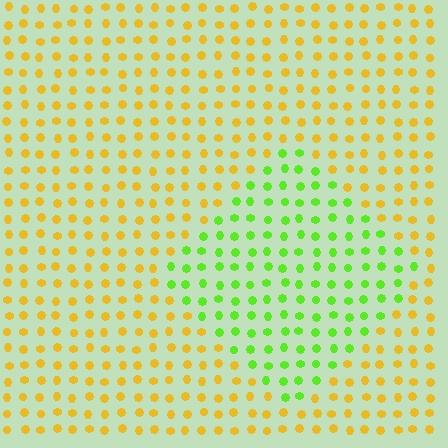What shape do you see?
I see a diamond.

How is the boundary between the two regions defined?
The boundary is defined purely by a slight shift in hue (about 58 degrees). Spacing, size, and orientation are identical on both sides.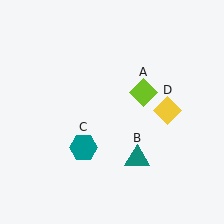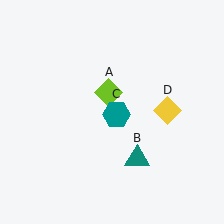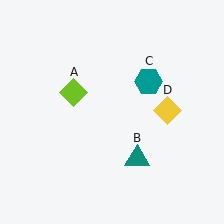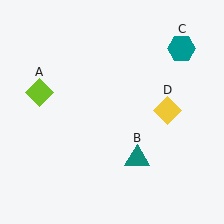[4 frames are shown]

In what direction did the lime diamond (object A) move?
The lime diamond (object A) moved left.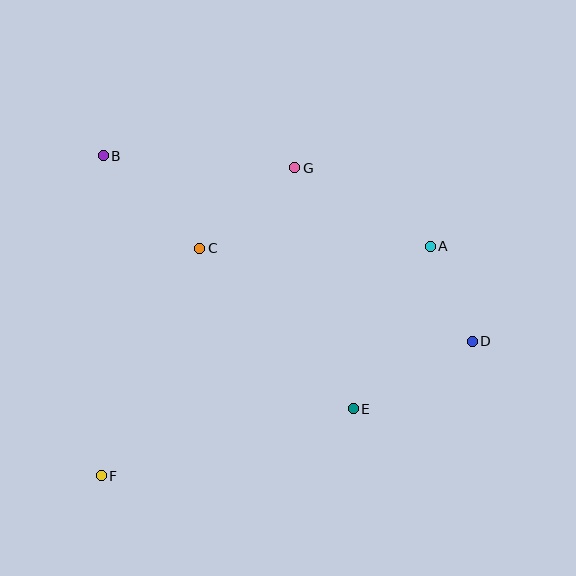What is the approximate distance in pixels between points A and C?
The distance between A and C is approximately 231 pixels.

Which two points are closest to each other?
Points A and D are closest to each other.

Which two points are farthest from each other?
Points B and D are farthest from each other.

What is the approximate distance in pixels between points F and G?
The distance between F and G is approximately 364 pixels.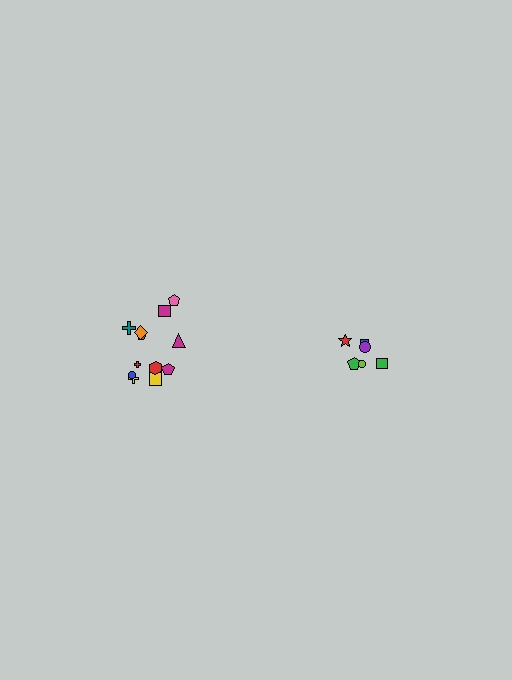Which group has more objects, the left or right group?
The left group.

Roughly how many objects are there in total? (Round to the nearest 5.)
Roughly 20 objects in total.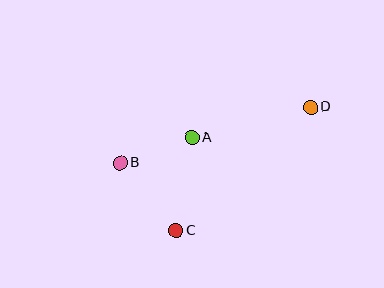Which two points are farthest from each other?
Points B and D are farthest from each other.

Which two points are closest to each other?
Points A and B are closest to each other.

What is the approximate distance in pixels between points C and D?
The distance between C and D is approximately 183 pixels.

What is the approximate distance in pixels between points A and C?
The distance between A and C is approximately 94 pixels.